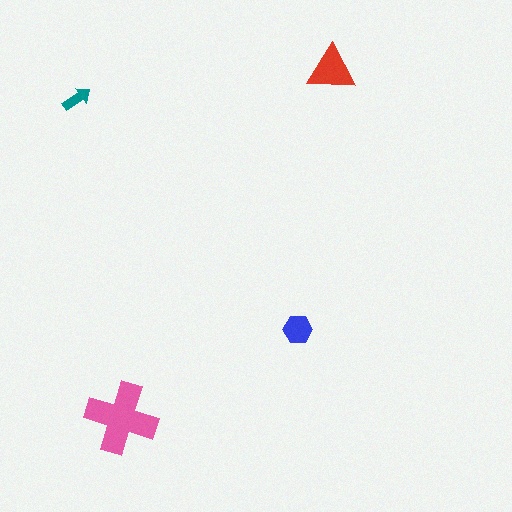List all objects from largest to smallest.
The pink cross, the red triangle, the blue hexagon, the teal arrow.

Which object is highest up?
The red triangle is topmost.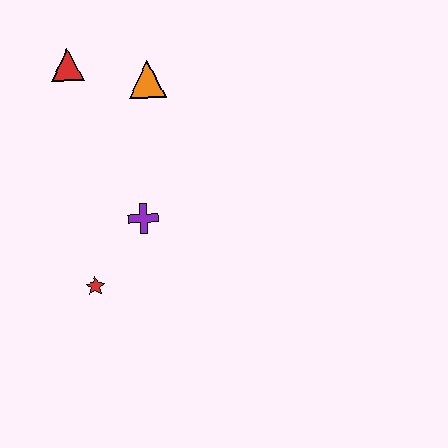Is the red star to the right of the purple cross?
No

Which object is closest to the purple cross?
The red star is closest to the purple cross.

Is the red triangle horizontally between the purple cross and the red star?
No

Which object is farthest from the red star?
The red triangle is farthest from the red star.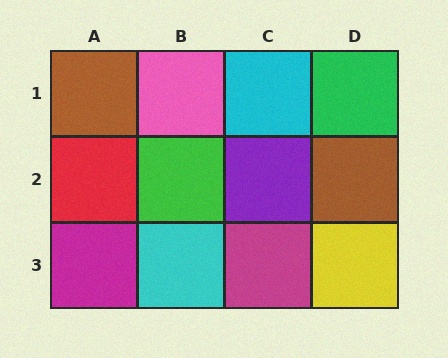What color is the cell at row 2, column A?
Red.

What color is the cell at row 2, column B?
Green.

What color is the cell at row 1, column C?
Cyan.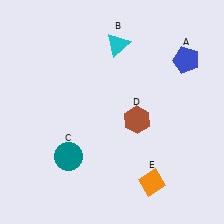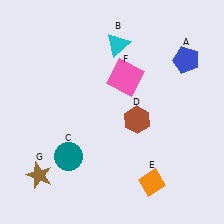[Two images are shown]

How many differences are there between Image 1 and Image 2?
There are 2 differences between the two images.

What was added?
A pink square (F), a brown star (G) were added in Image 2.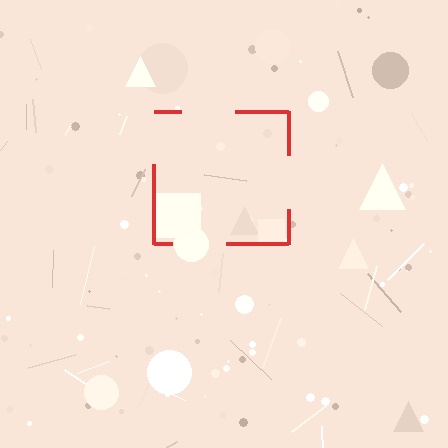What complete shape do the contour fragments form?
The contour fragments form a square.